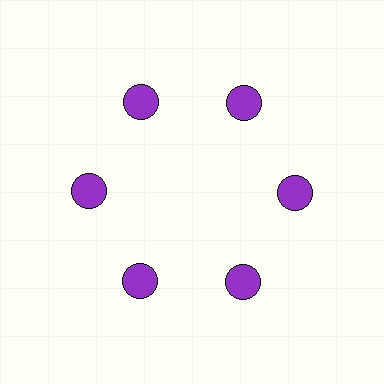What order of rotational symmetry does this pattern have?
This pattern has 6-fold rotational symmetry.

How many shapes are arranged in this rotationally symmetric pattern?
There are 6 shapes, arranged in 6 groups of 1.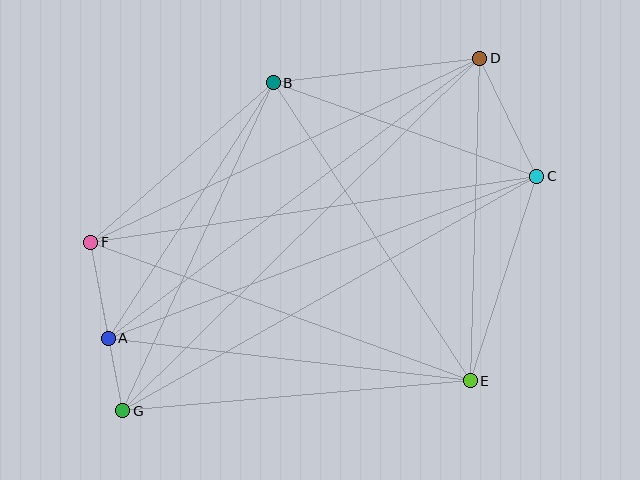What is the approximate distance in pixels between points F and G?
The distance between F and G is approximately 172 pixels.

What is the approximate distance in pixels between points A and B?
The distance between A and B is approximately 304 pixels.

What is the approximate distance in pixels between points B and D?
The distance between B and D is approximately 208 pixels.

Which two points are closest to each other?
Points A and G are closest to each other.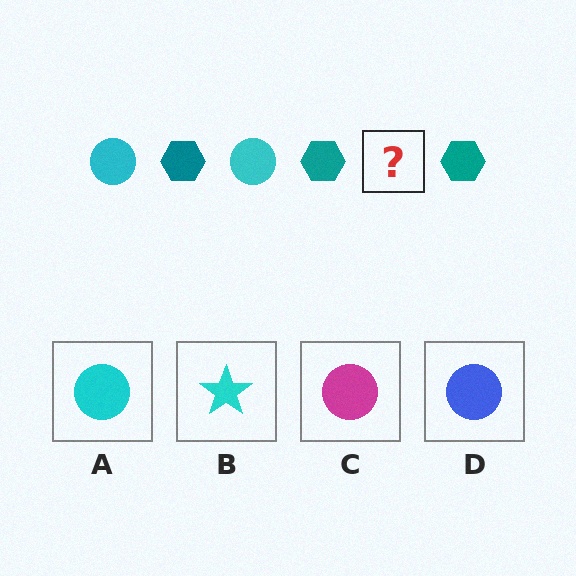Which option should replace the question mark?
Option A.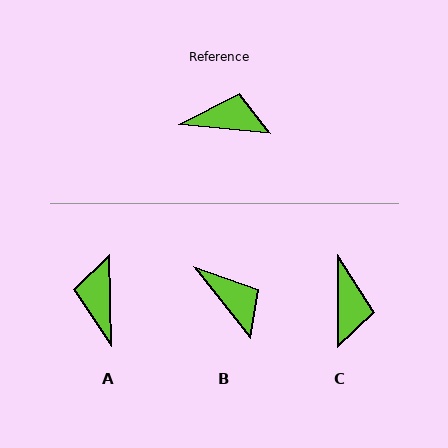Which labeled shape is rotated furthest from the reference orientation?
A, about 97 degrees away.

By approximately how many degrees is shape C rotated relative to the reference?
Approximately 85 degrees clockwise.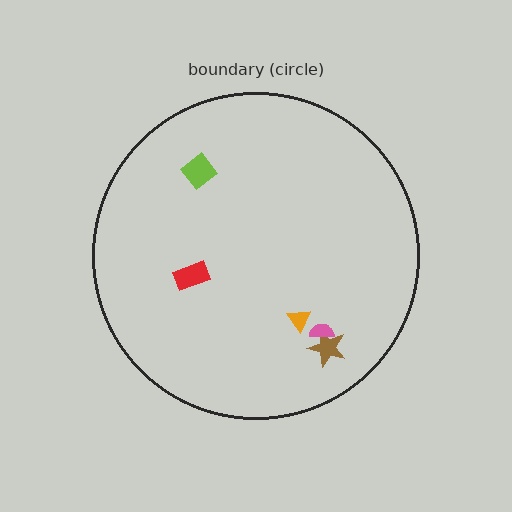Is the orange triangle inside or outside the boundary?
Inside.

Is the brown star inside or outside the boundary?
Inside.